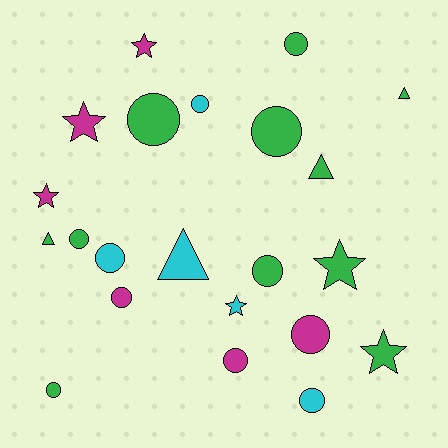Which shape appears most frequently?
Circle, with 12 objects.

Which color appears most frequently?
Green, with 11 objects.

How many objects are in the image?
There are 22 objects.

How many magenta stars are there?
There are 3 magenta stars.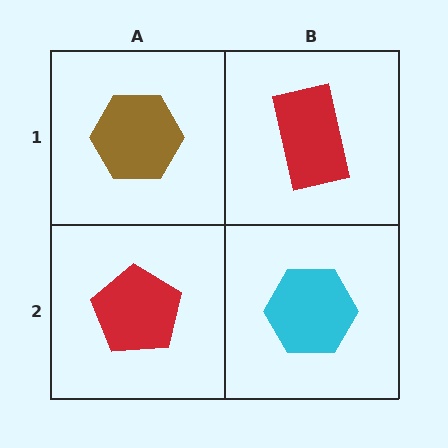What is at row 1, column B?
A red rectangle.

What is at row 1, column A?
A brown hexagon.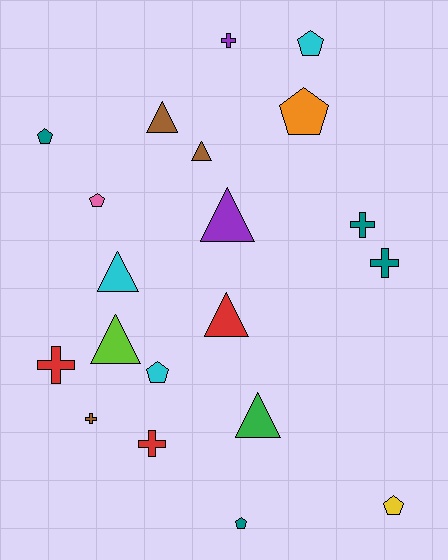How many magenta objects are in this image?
There are no magenta objects.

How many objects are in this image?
There are 20 objects.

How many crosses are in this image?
There are 6 crosses.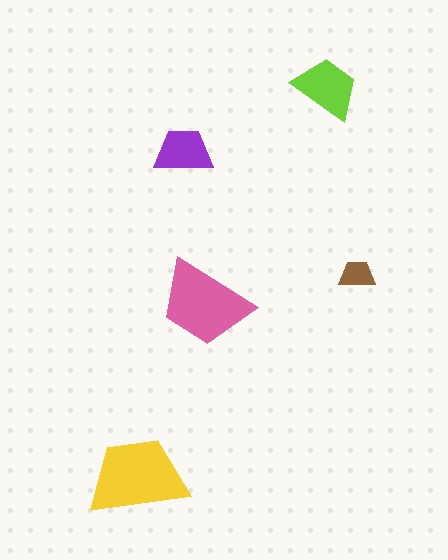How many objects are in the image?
There are 5 objects in the image.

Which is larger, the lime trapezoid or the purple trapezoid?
The lime one.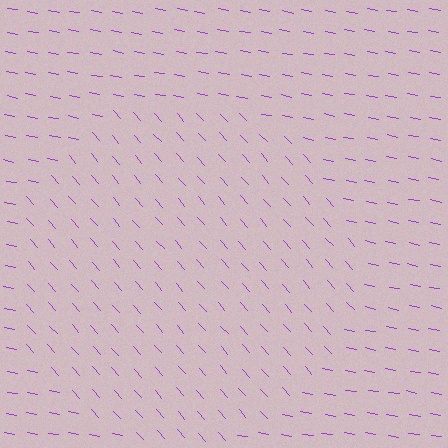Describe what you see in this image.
The image is filled with small purple line segments. A circle region in the image has lines oriented differently from the surrounding lines, creating a visible texture boundary.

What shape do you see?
I see a circle.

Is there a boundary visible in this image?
Yes, there is a texture boundary formed by a change in line orientation.